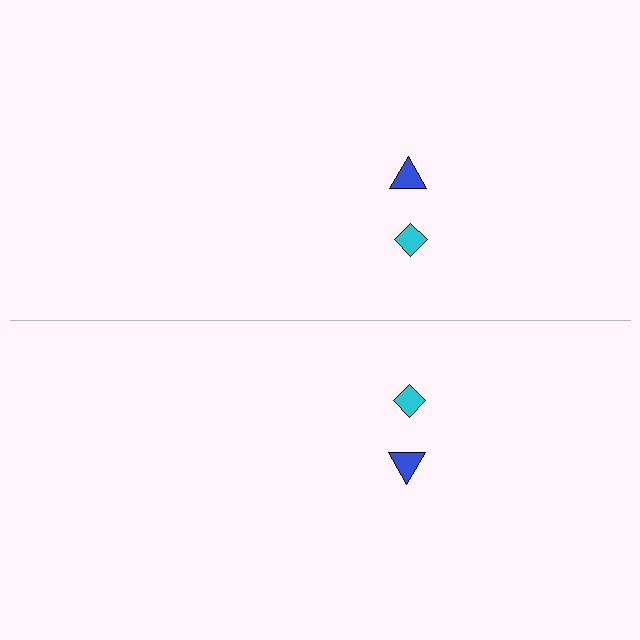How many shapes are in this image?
There are 4 shapes in this image.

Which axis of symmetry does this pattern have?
The pattern has a horizontal axis of symmetry running through the center of the image.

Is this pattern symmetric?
Yes, this pattern has bilateral (reflection) symmetry.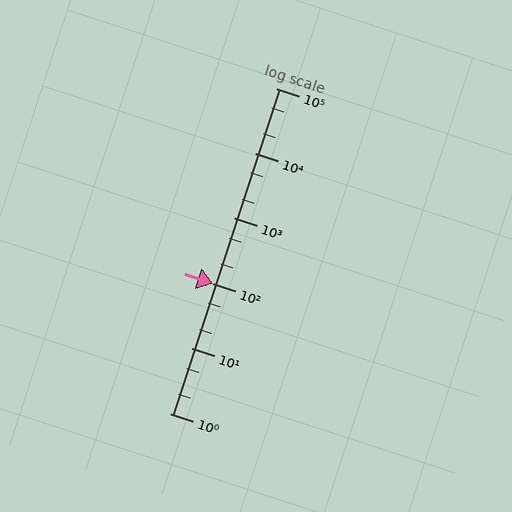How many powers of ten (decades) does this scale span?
The scale spans 5 decades, from 1 to 100000.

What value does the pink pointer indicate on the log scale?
The pointer indicates approximately 100.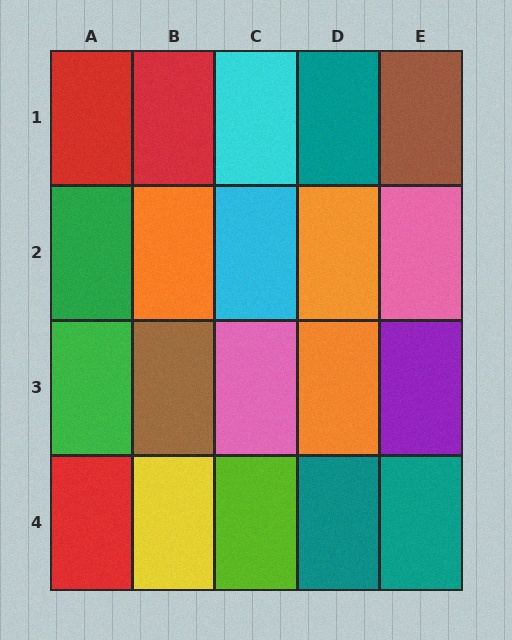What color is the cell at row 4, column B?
Yellow.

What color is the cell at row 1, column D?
Teal.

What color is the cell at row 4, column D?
Teal.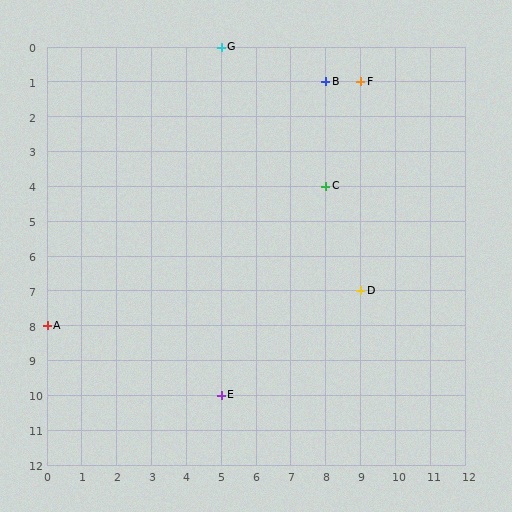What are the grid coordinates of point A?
Point A is at grid coordinates (0, 8).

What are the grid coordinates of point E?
Point E is at grid coordinates (5, 10).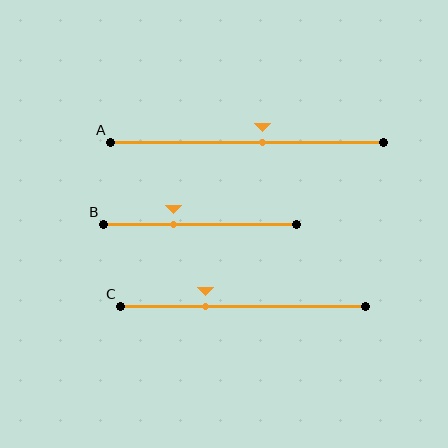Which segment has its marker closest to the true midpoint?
Segment A has its marker closest to the true midpoint.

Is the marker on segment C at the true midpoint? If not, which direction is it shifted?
No, the marker on segment C is shifted to the left by about 15% of the segment length.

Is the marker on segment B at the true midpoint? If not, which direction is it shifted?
No, the marker on segment B is shifted to the left by about 14% of the segment length.